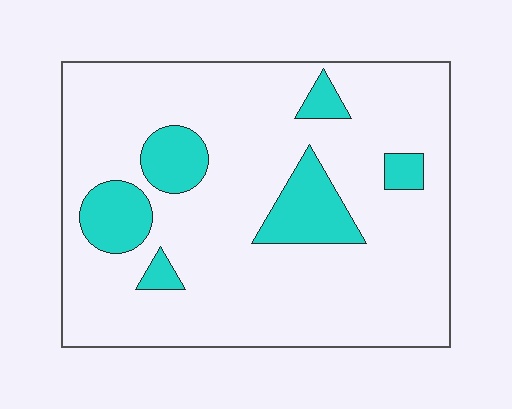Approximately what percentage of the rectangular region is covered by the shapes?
Approximately 15%.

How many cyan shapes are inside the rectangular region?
6.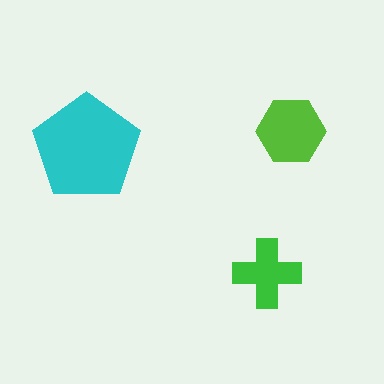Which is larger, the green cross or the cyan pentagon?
The cyan pentagon.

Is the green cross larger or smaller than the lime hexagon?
Smaller.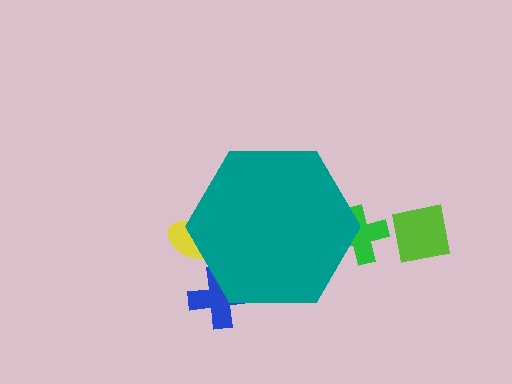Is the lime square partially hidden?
No, the lime square is fully visible.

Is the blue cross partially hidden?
Yes, the blue cross is partially hidden behind the teal hexagon.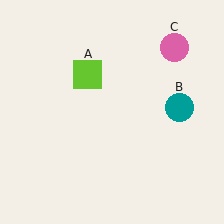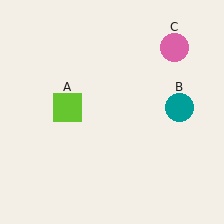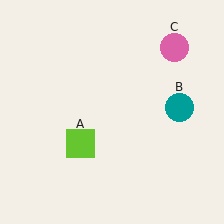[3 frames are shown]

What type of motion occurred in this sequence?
The lime square (object A) rotated counterclockwise around the center of the scene.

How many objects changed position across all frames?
1 object changed position: lime square (object A).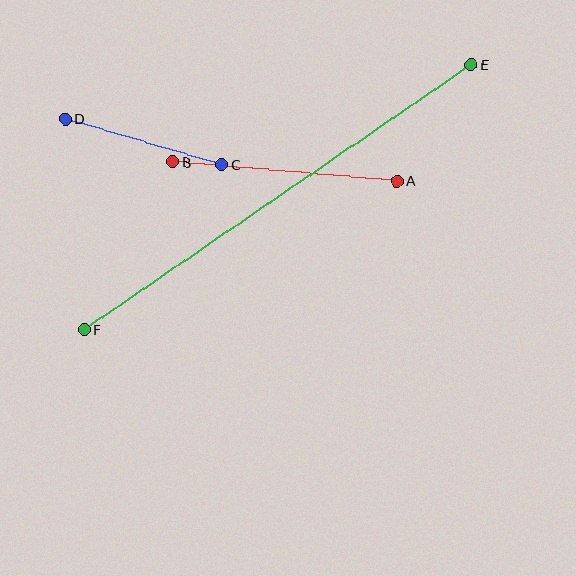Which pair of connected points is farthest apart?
Points E and F are farthest apart.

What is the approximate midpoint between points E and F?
The midpoint is at approximately (278, 197) pixels.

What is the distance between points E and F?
The distance is approximately 469 pixels.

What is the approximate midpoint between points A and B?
The midpoint is at approximately (285, 172) pixels.